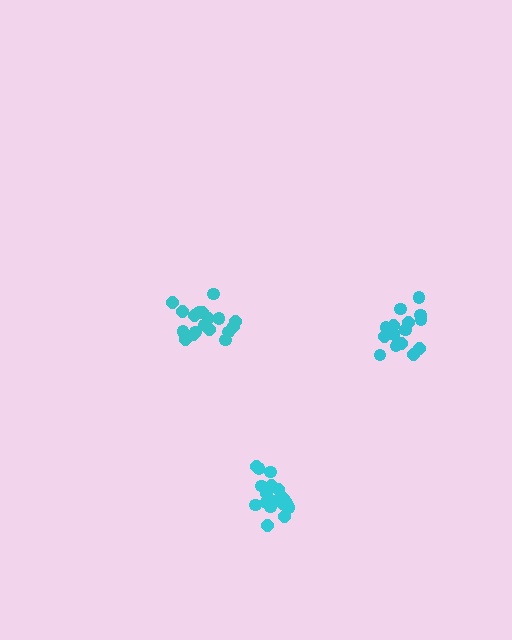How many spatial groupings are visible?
There are 3 spatial groupings.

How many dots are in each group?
Group 1: 17 dots, Group 2: 18 dots, Group 3: 17 dots (52 total).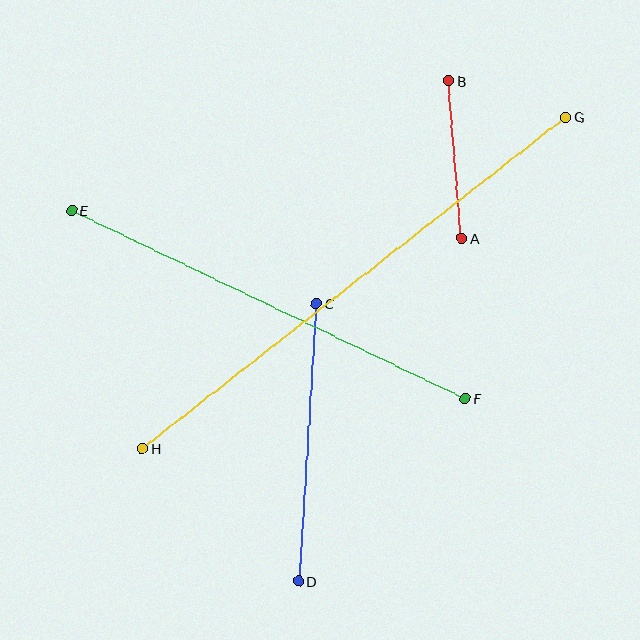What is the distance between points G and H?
The distance is approximately 537 pixels.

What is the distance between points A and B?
The distance is approximately 158 pixels.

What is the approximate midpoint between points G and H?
The midpoint is at approximately (354, 283) pixels.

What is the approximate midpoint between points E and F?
The midpoint is at approximately (268, 305) pixels.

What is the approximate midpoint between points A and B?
The midpoint is at approximately (455, 160) pixels.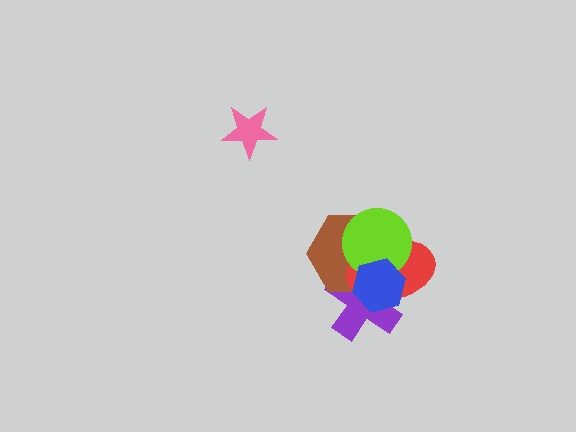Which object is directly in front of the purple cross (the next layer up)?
The brown hexagon is directly in front of the purple cross.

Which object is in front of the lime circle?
The blue hexagon is in front of the lime circle.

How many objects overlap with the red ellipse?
4 objects overlap with the red ellipse.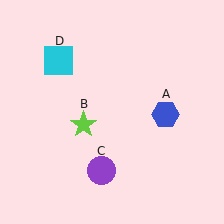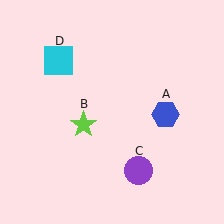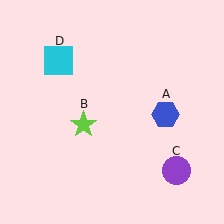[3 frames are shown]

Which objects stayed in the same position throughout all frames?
Blue hexagon (object A) and lime star (object B) and cyan square (object D) remained stationary.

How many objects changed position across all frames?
1 object changed position: purple circle (object C).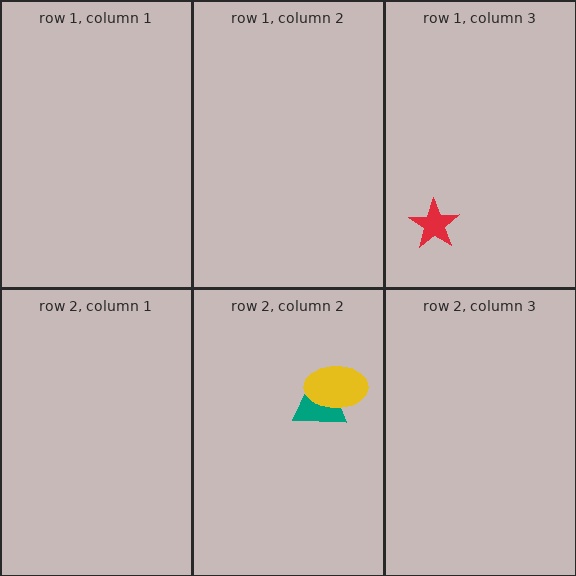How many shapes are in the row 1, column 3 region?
1.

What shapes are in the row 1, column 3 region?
The red star.